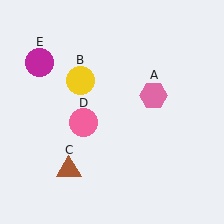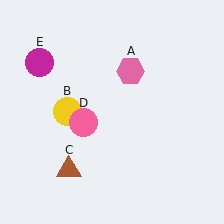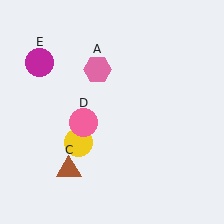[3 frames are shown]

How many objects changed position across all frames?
2 objects changed position: pink hexagon (object A), yellow circle (object B).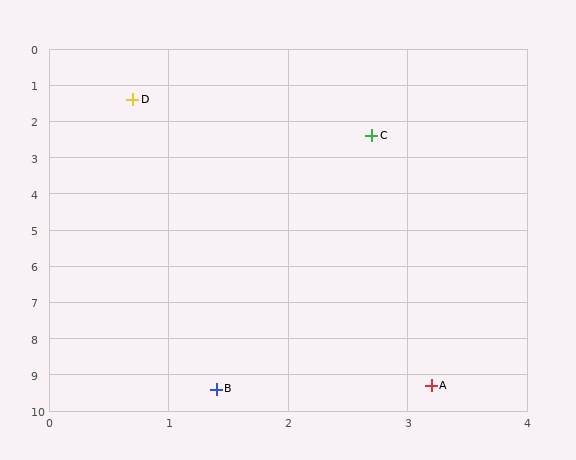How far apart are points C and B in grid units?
Points C and B are about 7.1 grid units apart.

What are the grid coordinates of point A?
Point A is at approximately (3.2, 9.3).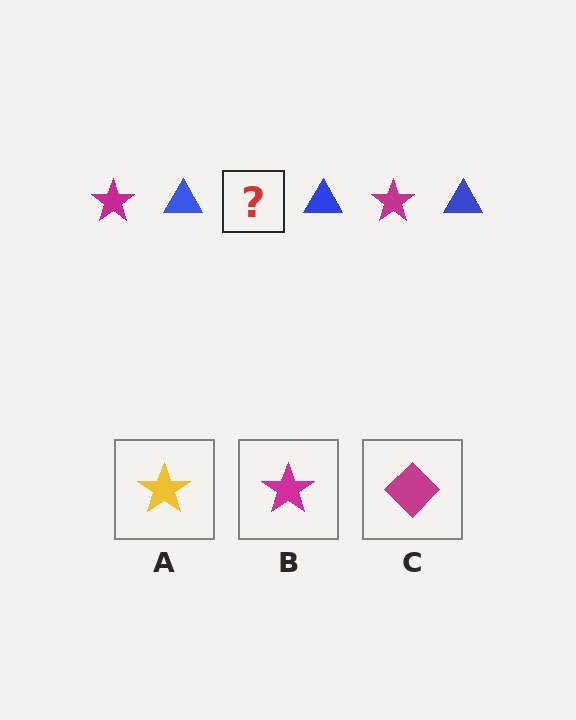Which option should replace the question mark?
Option B.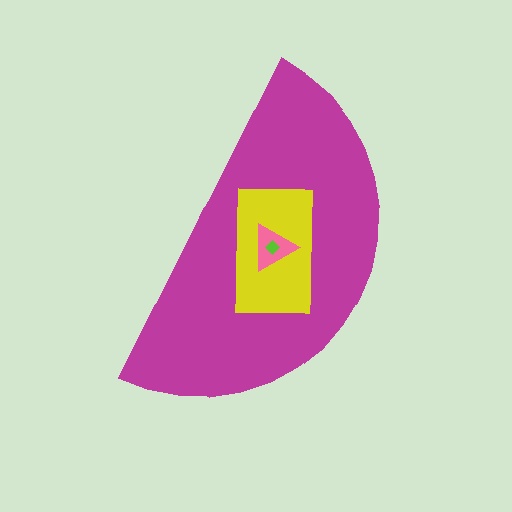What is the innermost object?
The lime diamond.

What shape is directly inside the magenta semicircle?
The yellow rectangle.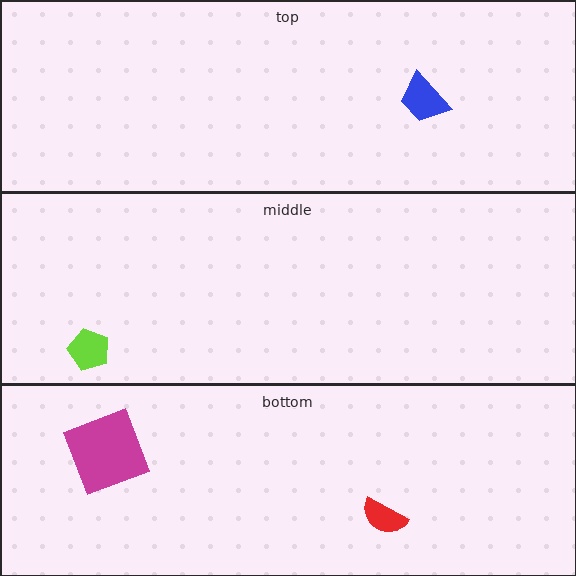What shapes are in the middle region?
The lime pentagon.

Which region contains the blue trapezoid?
The top region.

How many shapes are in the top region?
1.